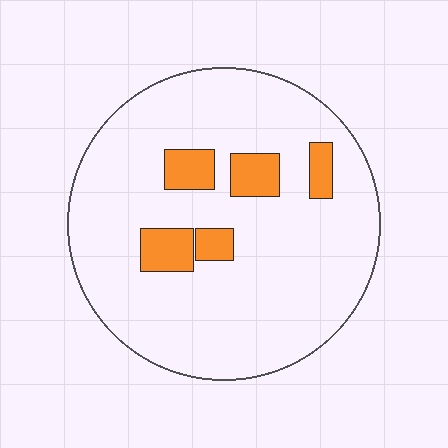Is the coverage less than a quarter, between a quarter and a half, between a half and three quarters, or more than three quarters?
Less than a quarter.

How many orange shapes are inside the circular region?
5.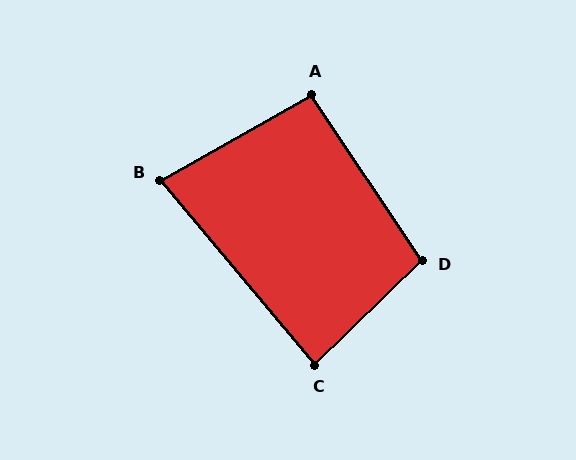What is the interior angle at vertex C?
Approximately 86 degrees (approximately right).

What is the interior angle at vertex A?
Approximately 94 degrees (approximately right).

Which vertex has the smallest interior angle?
B, at approximately 80 degrees.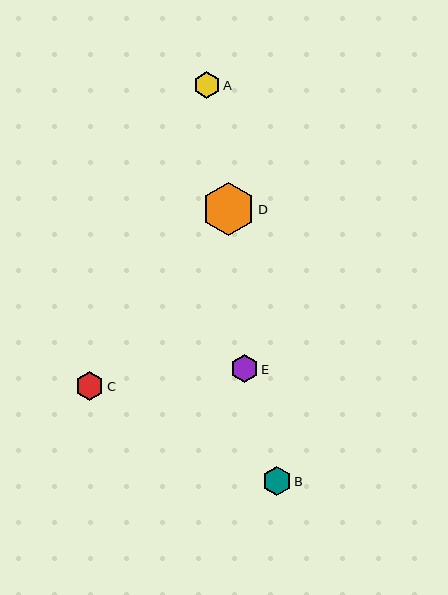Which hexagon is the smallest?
Hexagon A is the smallest with a size of approximately 27 pixels.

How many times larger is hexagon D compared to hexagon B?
Hexagon D is approximately 1.9 times the size of hexagon B.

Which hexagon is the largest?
Hexagon D is the largest with a size of approximately 54 pixels.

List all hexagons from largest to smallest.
From largest to smallest: D, B, C, E, A.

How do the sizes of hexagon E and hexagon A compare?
Hexagon E and hexagon A are approximately the same size.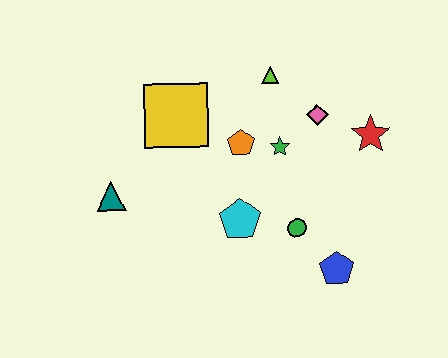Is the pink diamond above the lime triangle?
No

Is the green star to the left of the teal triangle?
No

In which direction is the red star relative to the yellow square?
The red star is to the right of the yellow square.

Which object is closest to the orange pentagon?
The green star is closest to the orange pentagon.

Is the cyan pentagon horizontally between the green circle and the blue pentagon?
No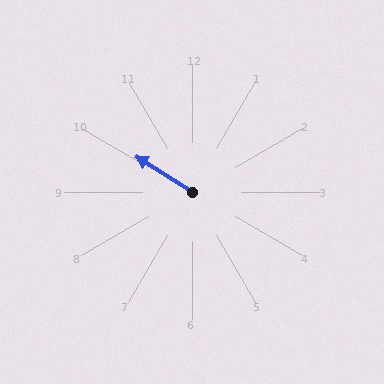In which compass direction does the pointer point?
Northwest.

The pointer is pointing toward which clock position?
Roughly 10 o'clock.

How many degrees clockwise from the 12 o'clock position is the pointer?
Approximately 302 degrees.